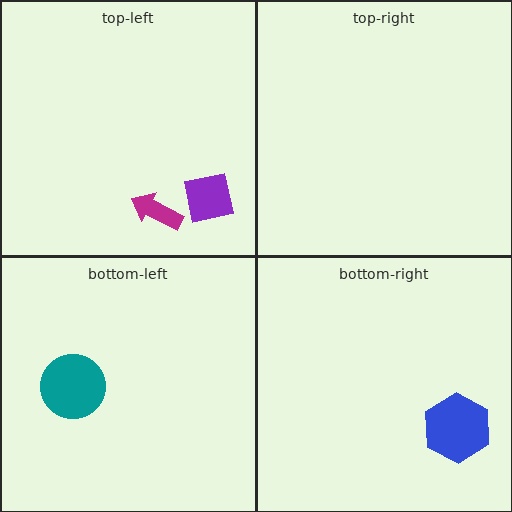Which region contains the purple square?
The top-left region.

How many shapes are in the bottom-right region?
1.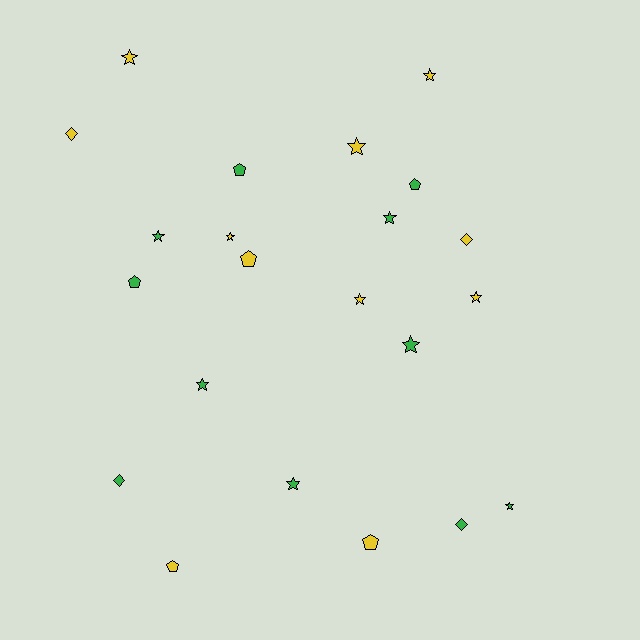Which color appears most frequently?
Green, with 11 objects.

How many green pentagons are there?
There are 3 green pentagons.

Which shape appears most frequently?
Star, with 12 objects.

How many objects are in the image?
There are 22 objects.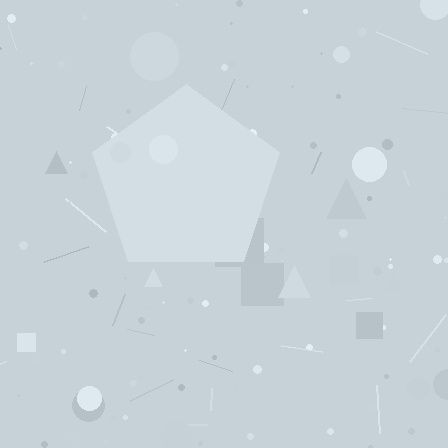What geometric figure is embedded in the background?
A pentagon is embedded in the background.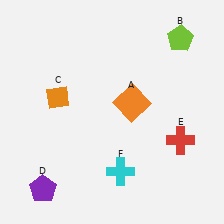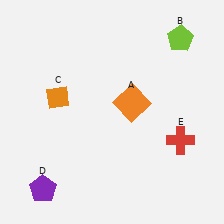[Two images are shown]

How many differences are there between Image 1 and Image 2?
There is 1 difference between the two images.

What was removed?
The cyan cross (F) was removed in Image 2.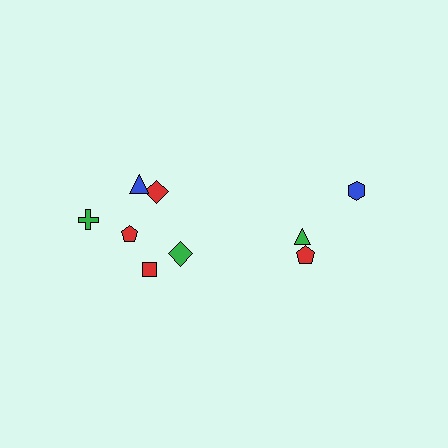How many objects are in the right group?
There are 3 objects.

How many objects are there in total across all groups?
There are 9 objects.